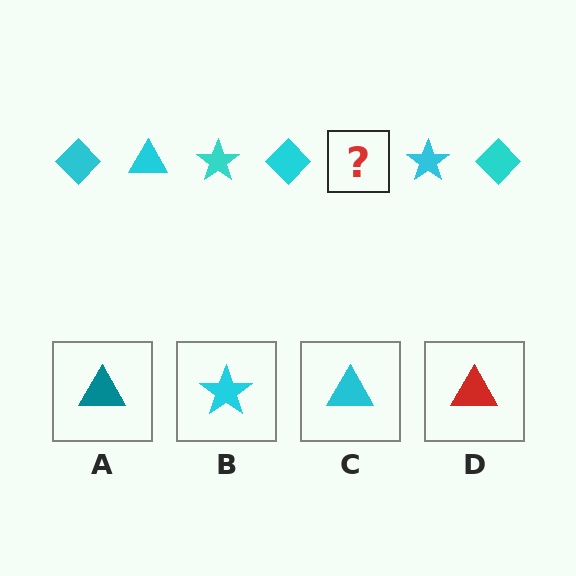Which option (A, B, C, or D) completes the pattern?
C.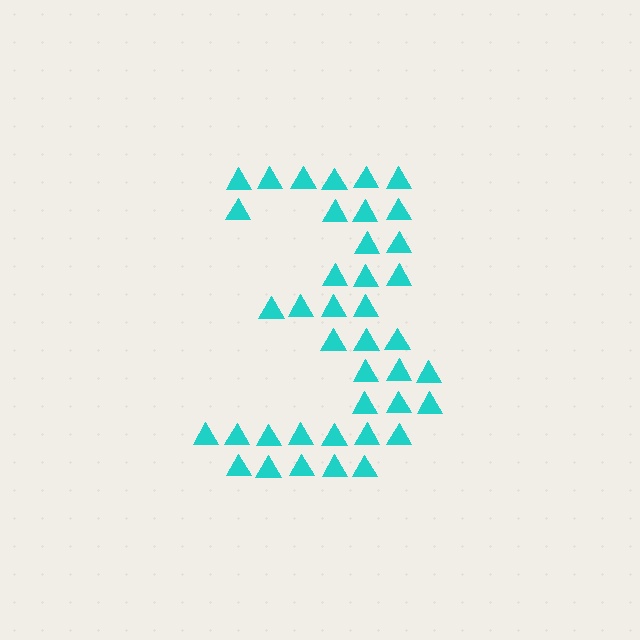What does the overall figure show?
The overall figure shows the digit 3.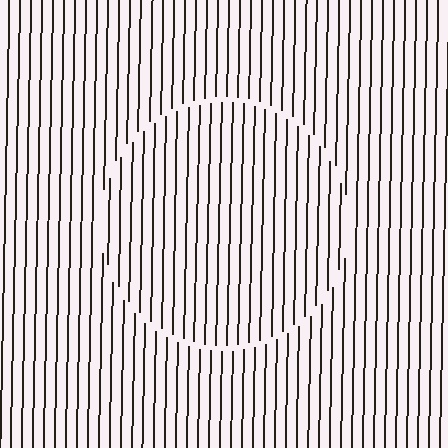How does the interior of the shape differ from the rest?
The interior of the shape contains the same grating, shifted by half a period — the contour is defined by the phase discontinuity where line-ends from the inner and outer gratings abut.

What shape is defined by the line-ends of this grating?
An illusory circle. The interior of the shape contains the same grating, shifted by half a period — the contour is defined by the phase discontinuity where line-ends from the inner and outer gratings abut.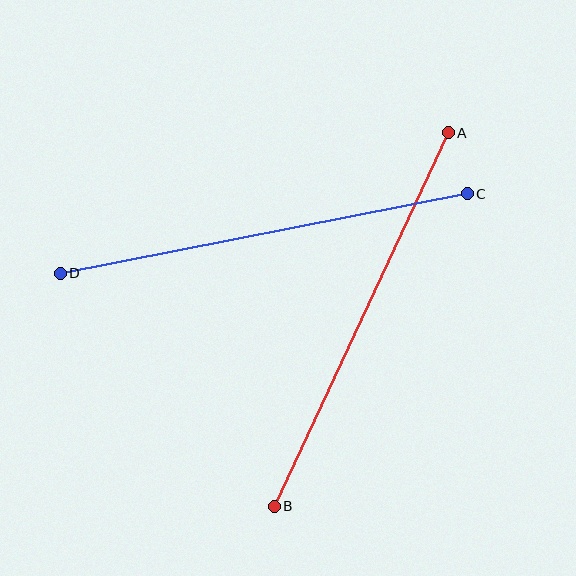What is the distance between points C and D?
The distance is approximately 415 pixels.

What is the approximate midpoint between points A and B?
The midpoint is at approximately (361, 319) pixels.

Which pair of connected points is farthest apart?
Points C and D are farthest apart.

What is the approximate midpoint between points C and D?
The midpoint is at approximately (264, 234) pixels.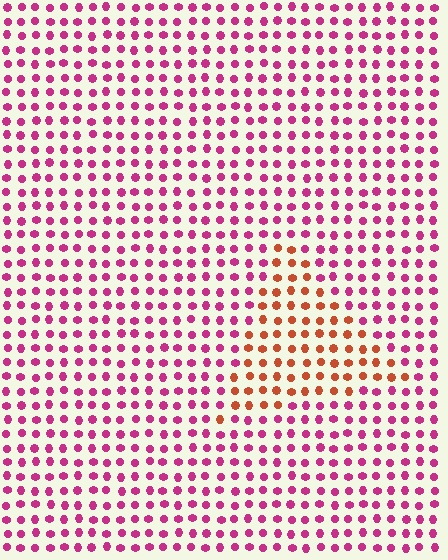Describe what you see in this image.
The image is filled with small magenta elements in a uniform arrangement. A triangle-shaped region is visible where the elements are tinted to a slightly different hue, forming a subtle color boundary.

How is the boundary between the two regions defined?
The boundary is defined purely by a slight shift in hue (about 47 degrees). Spacing, size, and orientation are identical on both sides.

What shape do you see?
I see a triangle.